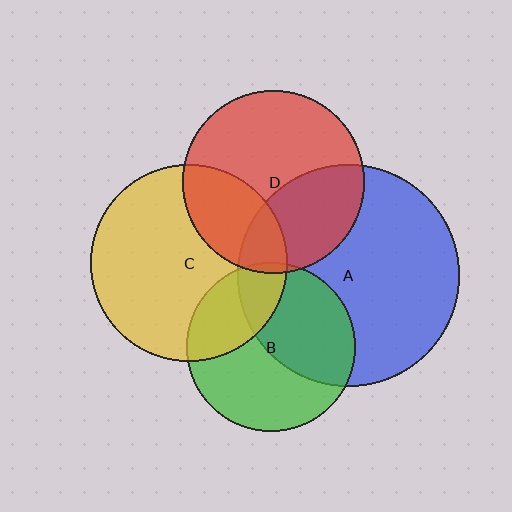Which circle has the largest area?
Circle A (blue).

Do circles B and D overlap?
Yes.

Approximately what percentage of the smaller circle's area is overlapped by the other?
Approximately 5%.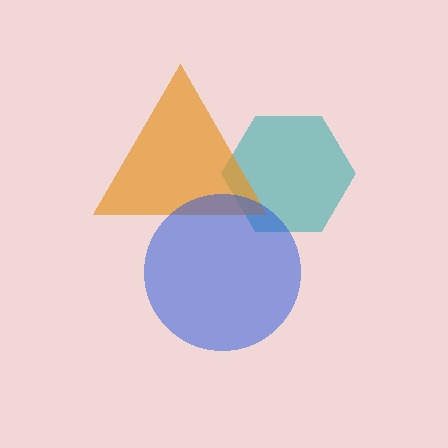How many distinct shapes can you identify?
There are 3 distinct shapes: a teal hexagon, an orange triangle, a blue circle.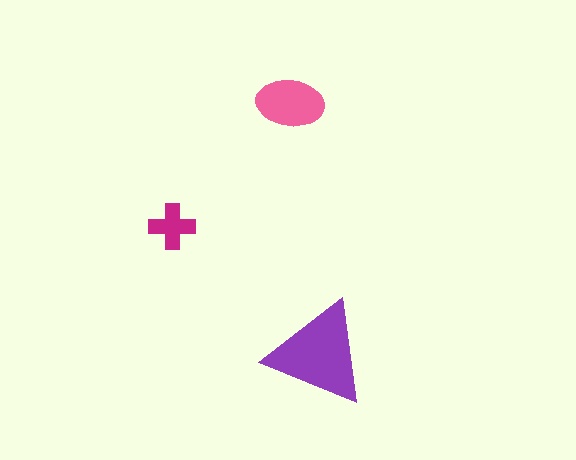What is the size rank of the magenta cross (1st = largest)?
3rd.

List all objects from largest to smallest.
The purple triangle, the pink ellipse, the magenta cross.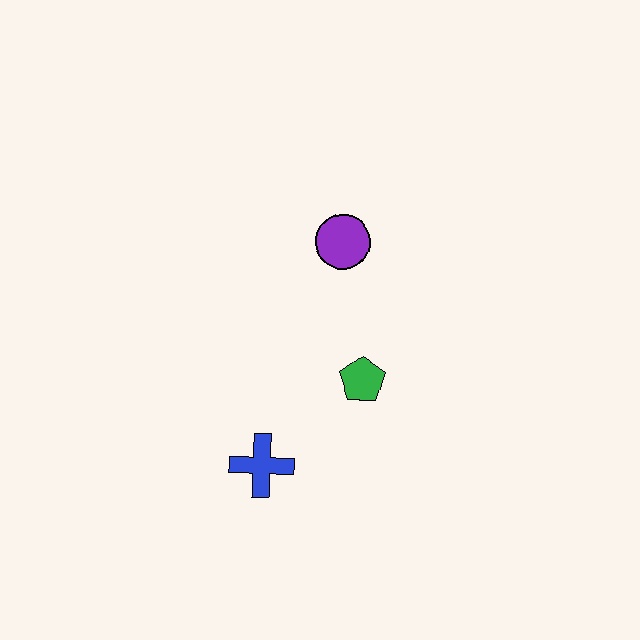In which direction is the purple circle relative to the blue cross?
The purple circle is above the blue cross.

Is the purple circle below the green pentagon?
No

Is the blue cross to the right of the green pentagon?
No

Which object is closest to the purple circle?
The green pentagon is closest to the purple circle.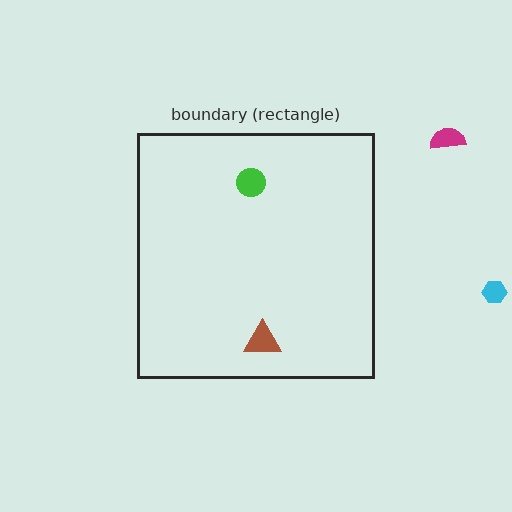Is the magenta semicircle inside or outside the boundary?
Outside.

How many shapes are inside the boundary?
2 inside, 2 outside.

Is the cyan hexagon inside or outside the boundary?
Outside.